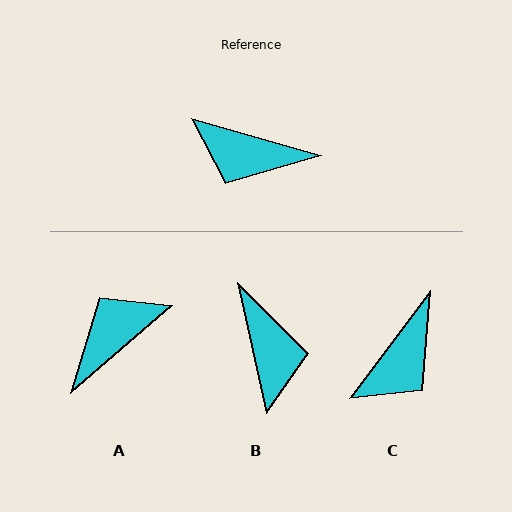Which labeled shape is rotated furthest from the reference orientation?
A, about 123 degrees away.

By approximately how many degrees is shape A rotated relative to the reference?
Approximately 123 degrees clockwise.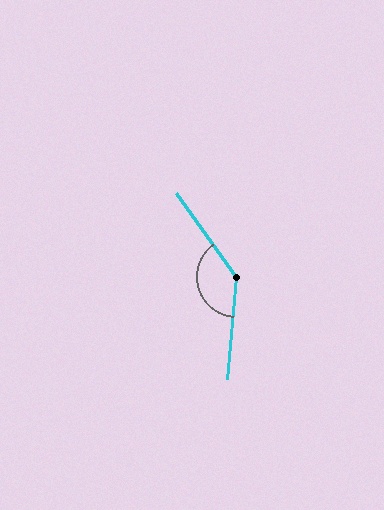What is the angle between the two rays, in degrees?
Approximately 139 degrees.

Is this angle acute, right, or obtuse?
It is obtuse.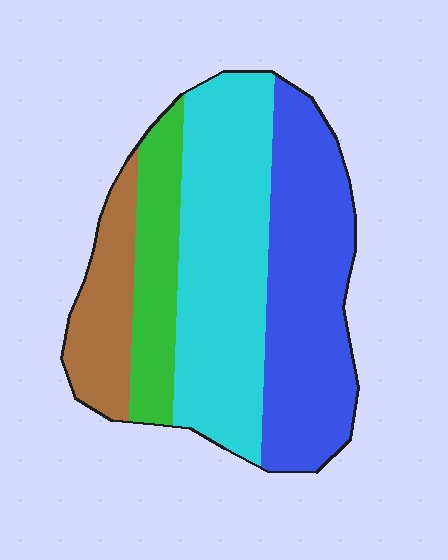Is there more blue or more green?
Blue.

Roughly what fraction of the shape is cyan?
Cyan covers roughly 35% of the shape.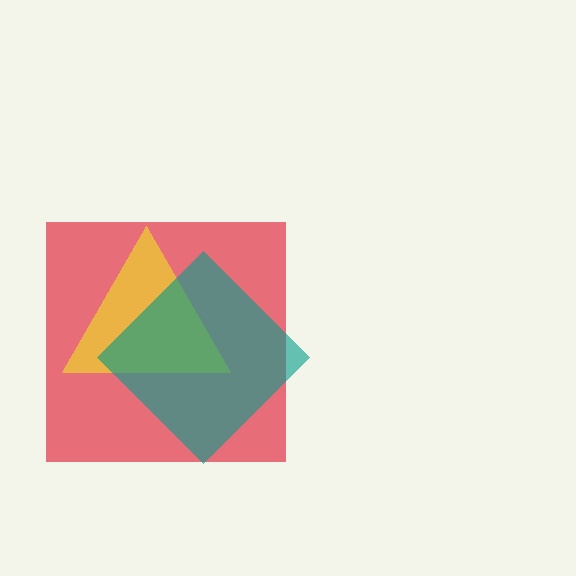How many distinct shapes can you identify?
There are 3 distinct shapes: a red square, a yellow triangle, a teal diamond.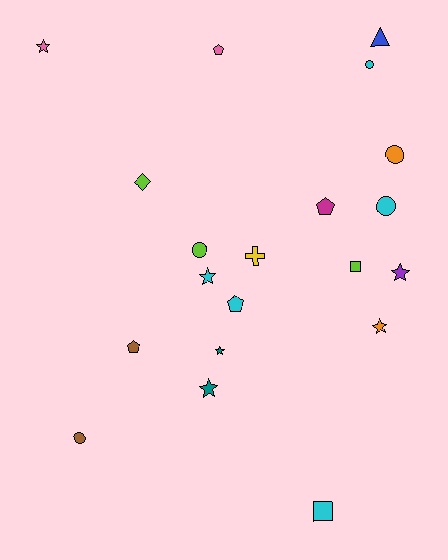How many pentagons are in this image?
There are 4 pentagons.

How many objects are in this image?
There are 20 objects.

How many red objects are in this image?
There are no red objects.